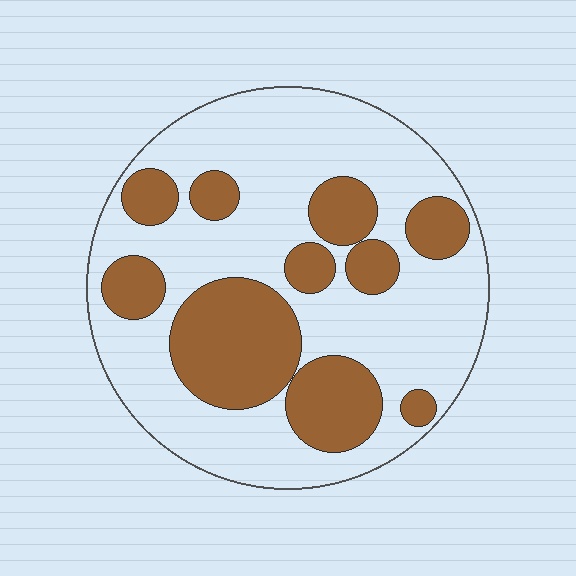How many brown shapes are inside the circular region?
10.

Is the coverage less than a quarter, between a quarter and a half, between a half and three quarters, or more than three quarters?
Between a quarter and a half.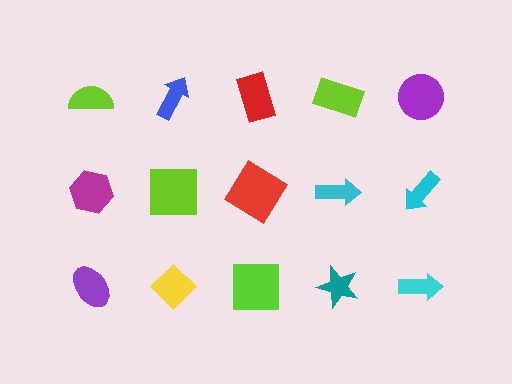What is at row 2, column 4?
A cyan arrow.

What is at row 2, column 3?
A red diamond.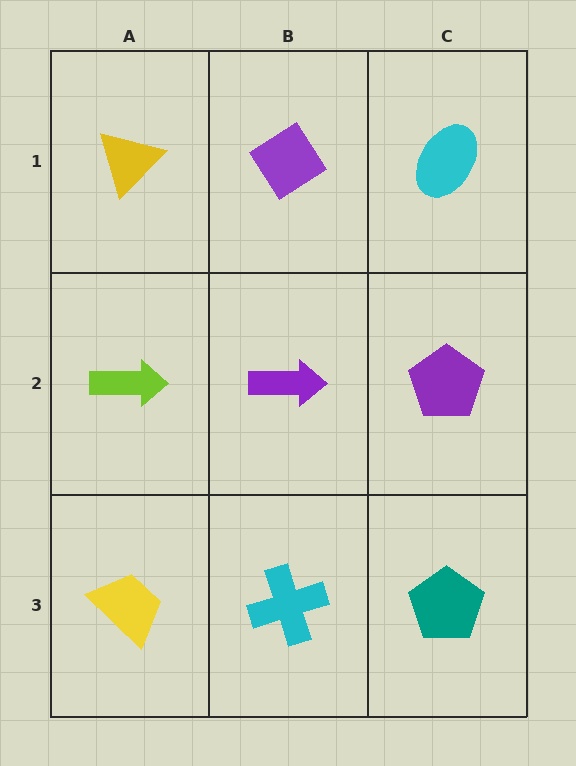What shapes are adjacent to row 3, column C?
A purple pentagon (row 2, column C), a cyan cross (row 3, column B).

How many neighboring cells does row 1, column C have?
2.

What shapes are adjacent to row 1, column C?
A purple pentagon (row 2, column C), a purple diamond (row 1, column B).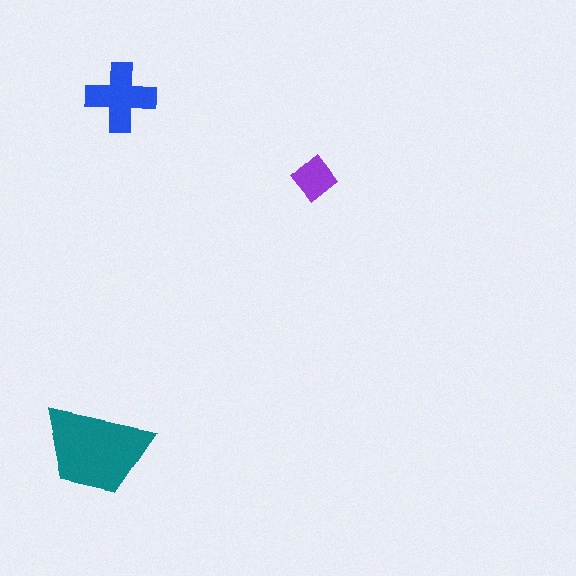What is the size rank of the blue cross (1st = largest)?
2nd.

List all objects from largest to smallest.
The teal trapezoid, the blue cross, the purple diamond.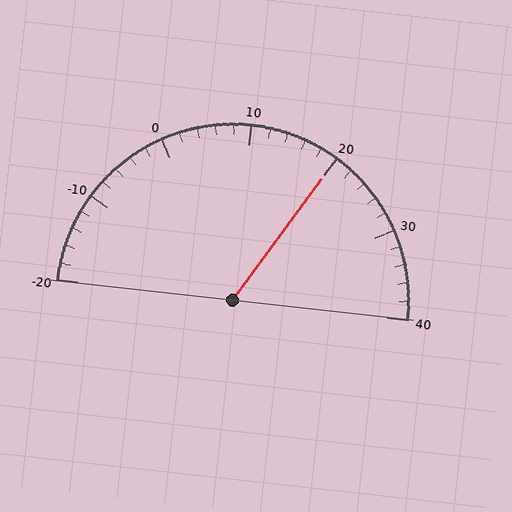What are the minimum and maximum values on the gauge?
The gauge ranges from -20 to 40.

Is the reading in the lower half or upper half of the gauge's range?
The reading is in the upper half of the range (-20 to 40).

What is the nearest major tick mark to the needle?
The nearest major tick mark is 20.